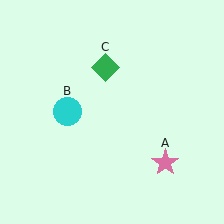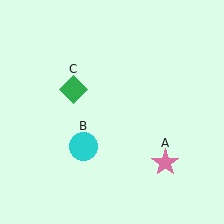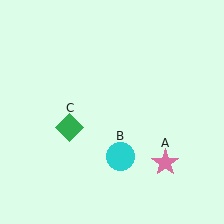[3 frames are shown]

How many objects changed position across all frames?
2 objects changed position: cyan circle (object B), green diamond (object C).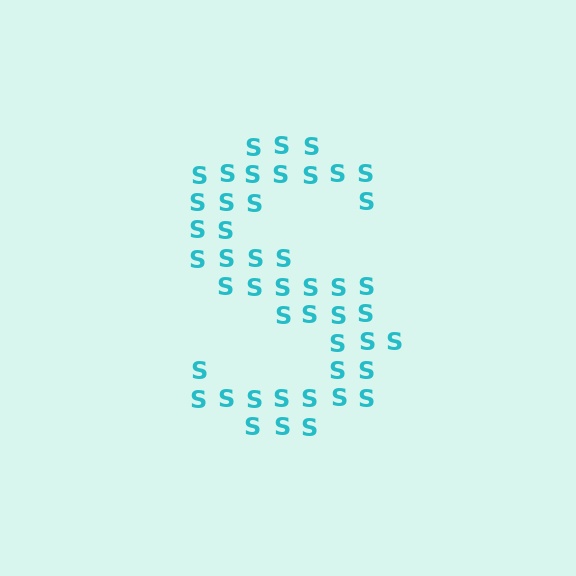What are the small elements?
The small elements are letter S's.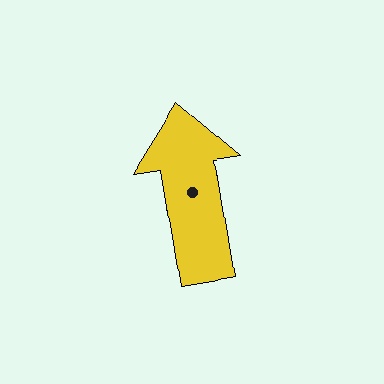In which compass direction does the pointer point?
North.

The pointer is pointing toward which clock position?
Roughly 12 o'clock.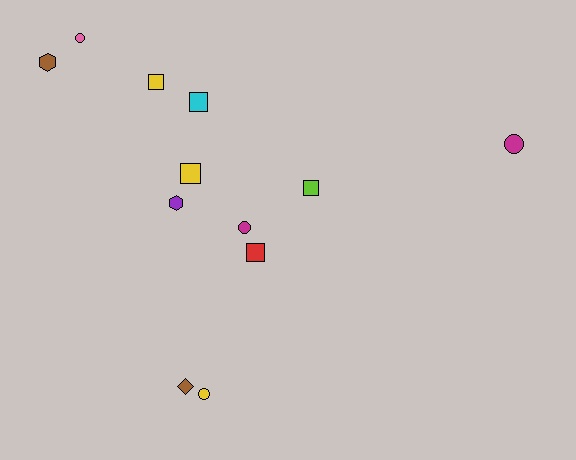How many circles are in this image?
There are 4 circles.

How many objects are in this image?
There are 12 objects.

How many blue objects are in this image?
There are no blue objects.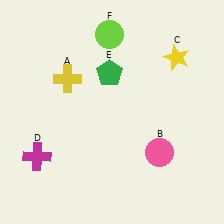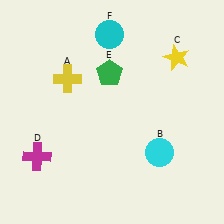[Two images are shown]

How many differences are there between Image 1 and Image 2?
There are 2 differences between the two images.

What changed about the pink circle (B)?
In Image 1, B is pink. In Image 2, it changed to cyan.